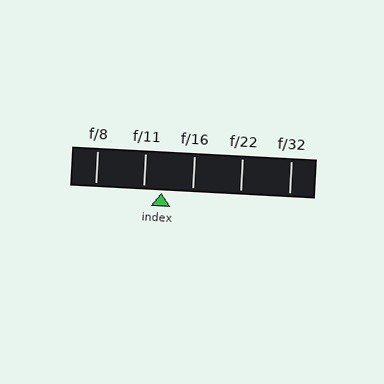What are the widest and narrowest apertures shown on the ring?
The widest aperture shown is f/8 and the narrowest is f/32.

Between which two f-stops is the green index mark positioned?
The index mark is between f/11 and f/16.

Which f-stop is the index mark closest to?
The index mark is closest to f/11.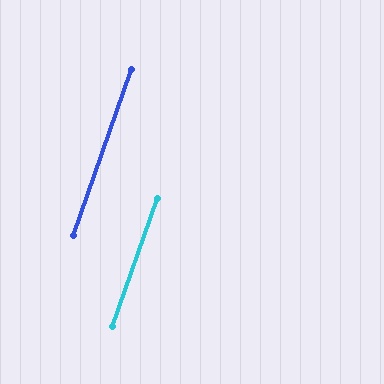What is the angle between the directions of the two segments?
Approximately 0 degrees.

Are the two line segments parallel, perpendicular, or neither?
Parallel — their directions differ by only 0.5°.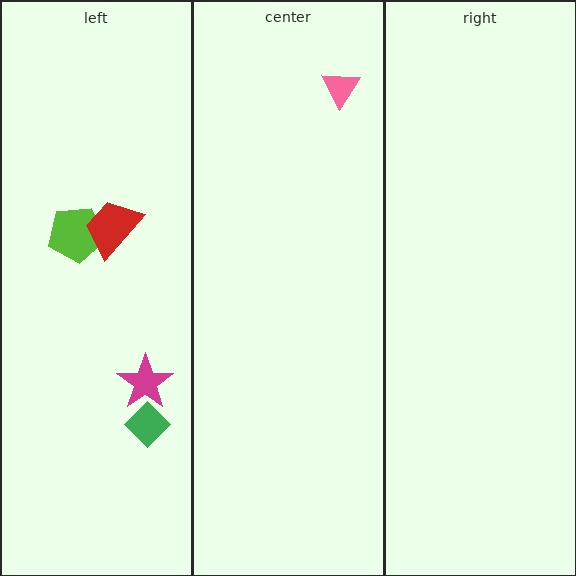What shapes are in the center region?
The pink triangle.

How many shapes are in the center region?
1.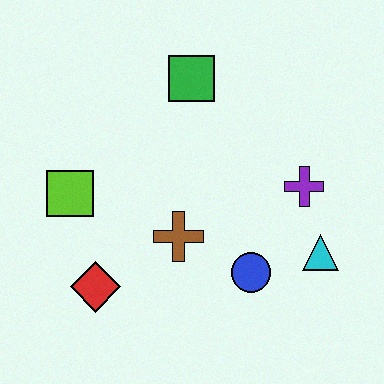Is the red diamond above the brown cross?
No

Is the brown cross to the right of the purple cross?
No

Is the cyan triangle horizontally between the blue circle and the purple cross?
No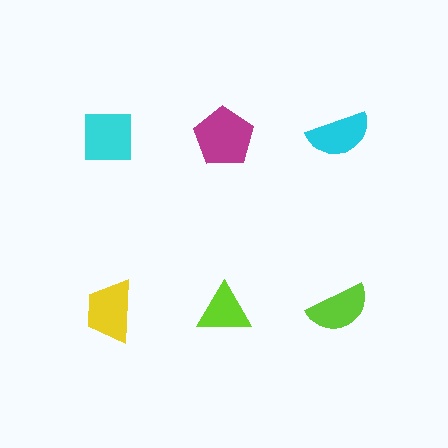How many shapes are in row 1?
3 shapes.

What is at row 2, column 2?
A lime triangle.